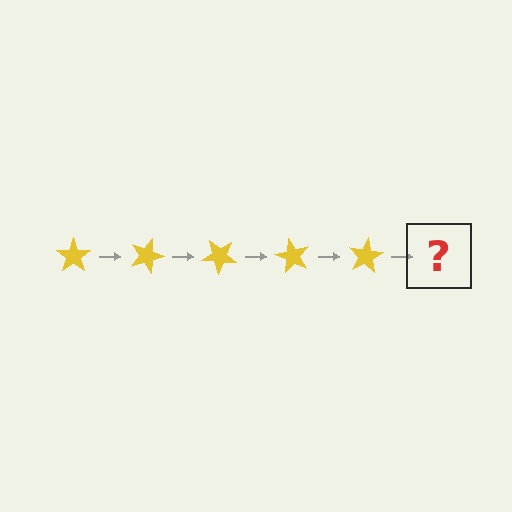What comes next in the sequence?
The next element should be a yellow star rotated 100 degrees.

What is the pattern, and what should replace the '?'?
The pattern is that the star rotates 20 degrees each step. The '?' should be a yellow star rotated 100 degrees.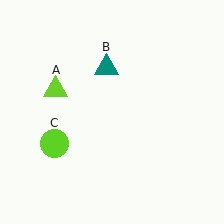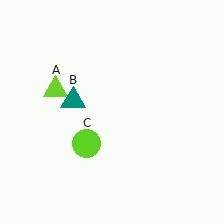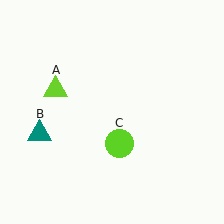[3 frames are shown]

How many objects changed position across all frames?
2 objects changed position: teal triangle (object B), lime circle (object C).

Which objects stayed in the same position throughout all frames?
Lime triangle (object A) remained stationary.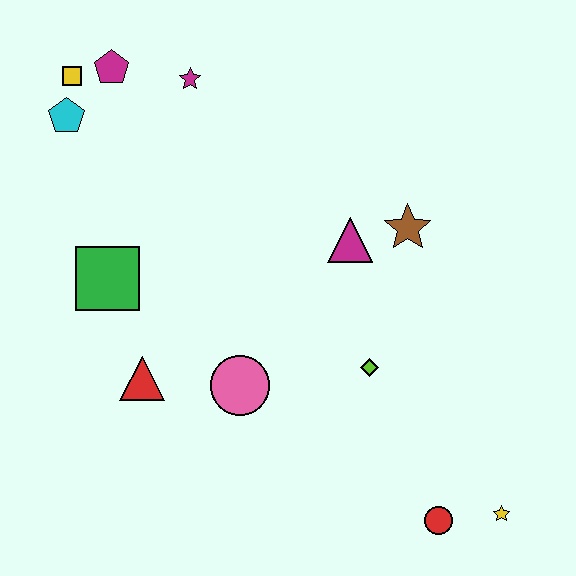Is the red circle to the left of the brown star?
No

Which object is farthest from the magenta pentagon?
The yellow star is farthest from the magenta pentagon.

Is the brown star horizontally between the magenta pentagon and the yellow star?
Yes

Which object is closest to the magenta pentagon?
The yellow square is closest to the magenta pentagon.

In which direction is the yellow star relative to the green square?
The yellow star is to the right of the green square.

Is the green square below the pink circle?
No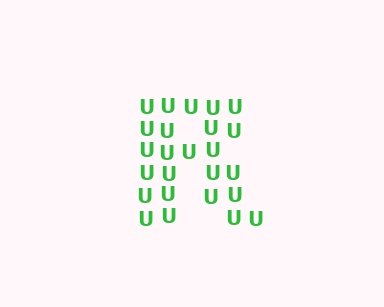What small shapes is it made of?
It is made of small letter U's.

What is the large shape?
The large shape is the letter R.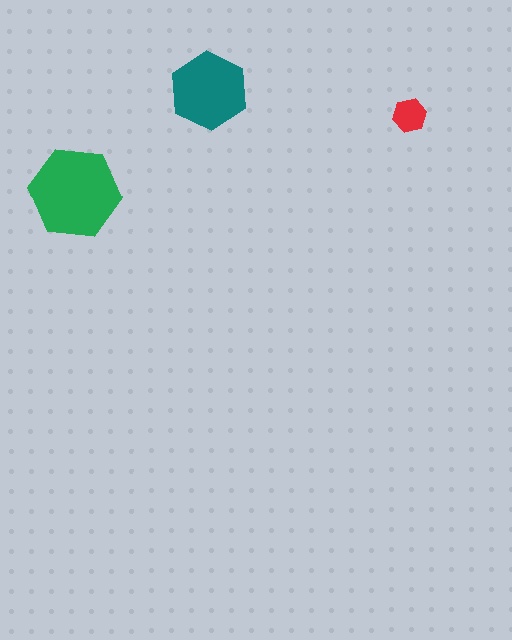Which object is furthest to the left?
The green hexagon is leftmost.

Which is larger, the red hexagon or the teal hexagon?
The teal one.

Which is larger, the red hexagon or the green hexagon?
The green one.